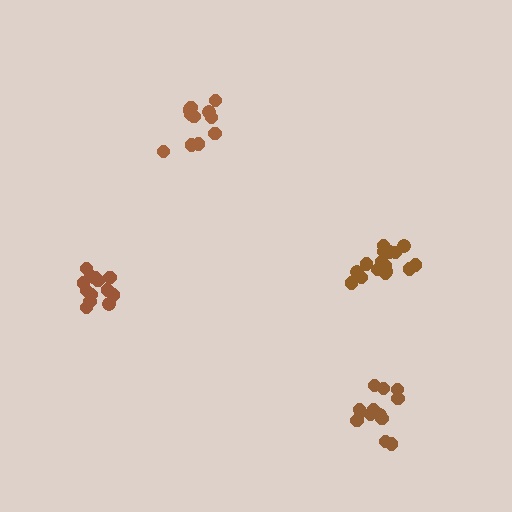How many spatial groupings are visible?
There are 4 spatial groupings.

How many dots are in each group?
Group 1: 11 dots, Group 2: 16 dots, Group 3: 14 dots, Group 4: 13 dots (54 total).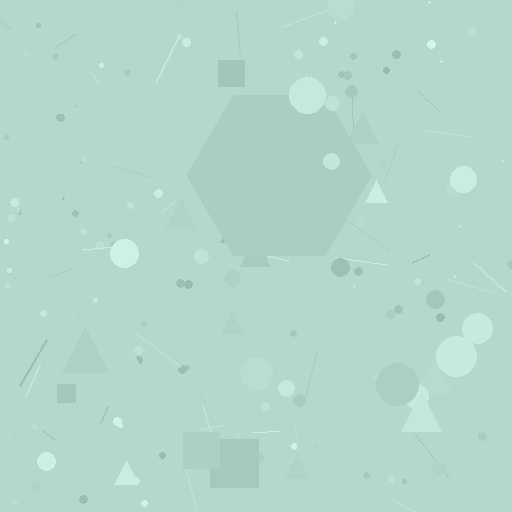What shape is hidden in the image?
A hexagon is hidden in the image.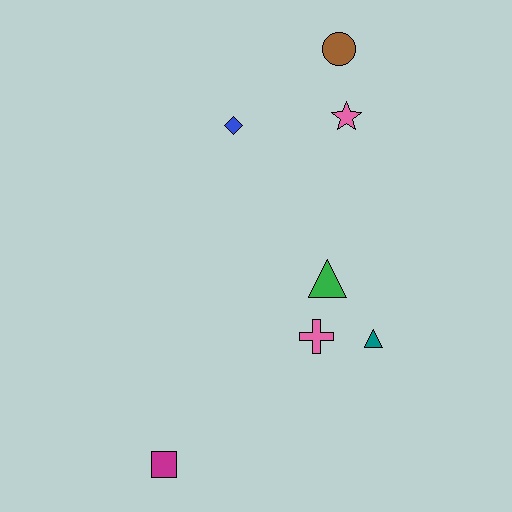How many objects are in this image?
There are 7 objects.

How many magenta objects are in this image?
There is 1 magenta object.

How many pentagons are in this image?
There are no pentagons.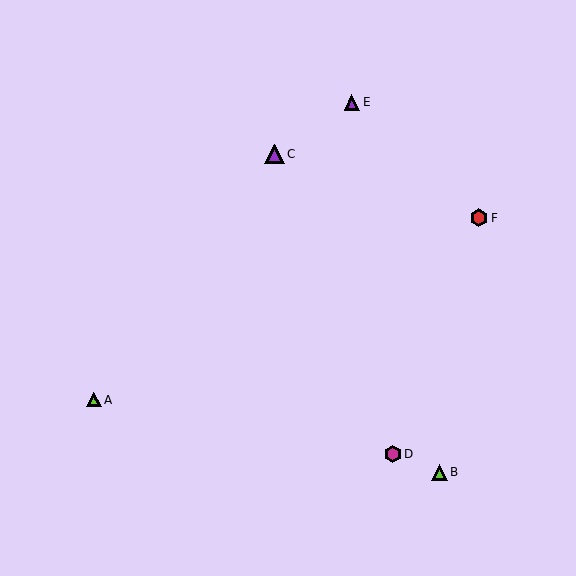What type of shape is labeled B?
Shape B is a lime triangle.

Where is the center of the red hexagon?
The center of the red hexagon is at (479, 218).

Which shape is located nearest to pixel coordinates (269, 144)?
The purple triangle (labeled C) at (274, 154) is nearest to that location.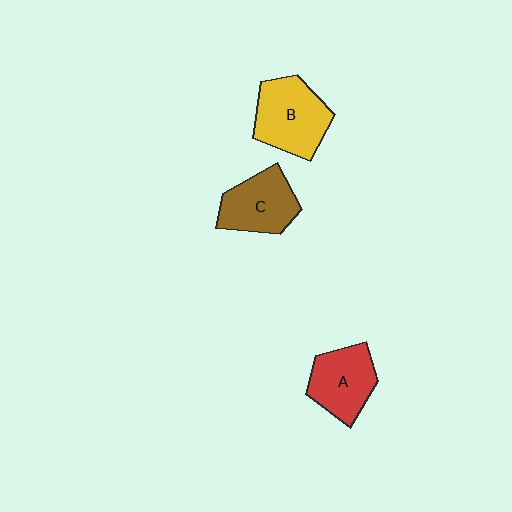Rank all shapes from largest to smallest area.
From largest to smallest: B (yellow), A (red), C (brown).